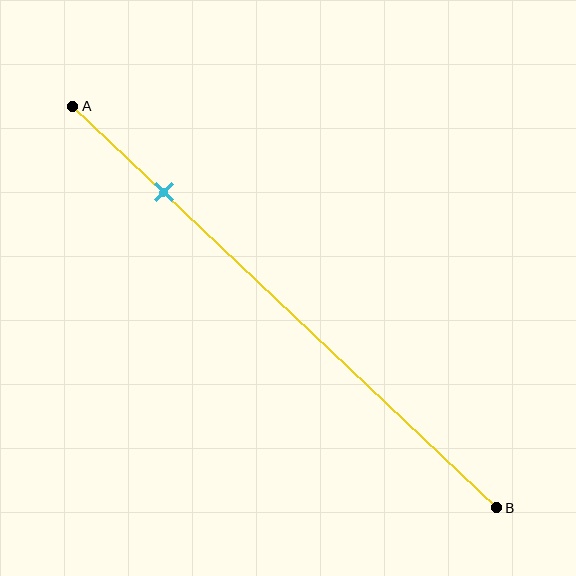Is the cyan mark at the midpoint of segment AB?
No, the mark is at about 20% from A, not at the 50% midpoint.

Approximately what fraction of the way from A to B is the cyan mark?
The cyan mark is approximately 20% of the way from A to B.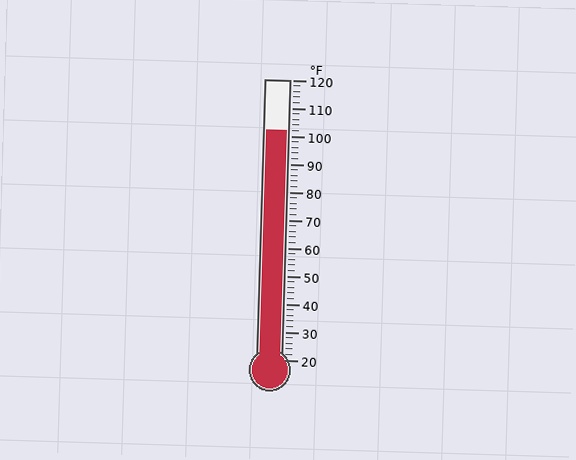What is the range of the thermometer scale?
The thermometer scale ranges from 20°F to 120°F.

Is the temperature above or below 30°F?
The temperature is above 30°F.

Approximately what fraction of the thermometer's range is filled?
The thermometer is filled to approximately 80% of its range.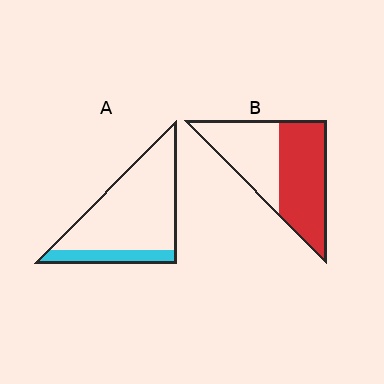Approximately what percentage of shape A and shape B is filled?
A is approximately 20% and B is approximately 55%.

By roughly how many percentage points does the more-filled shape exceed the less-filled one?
By roughly 35 percentage points (B over A).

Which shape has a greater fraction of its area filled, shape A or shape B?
Shape B.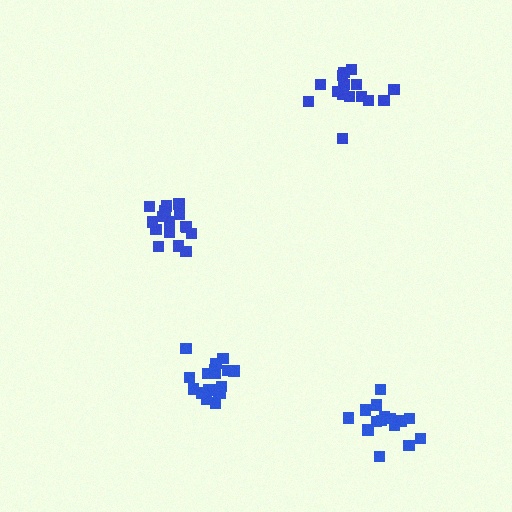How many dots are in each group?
Group 1: 16 dots, Group 2: 16 dots, Group 3: 19 dots, Group 4: 15 dots (66 total).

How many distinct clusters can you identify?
There are 4 distinct clusters.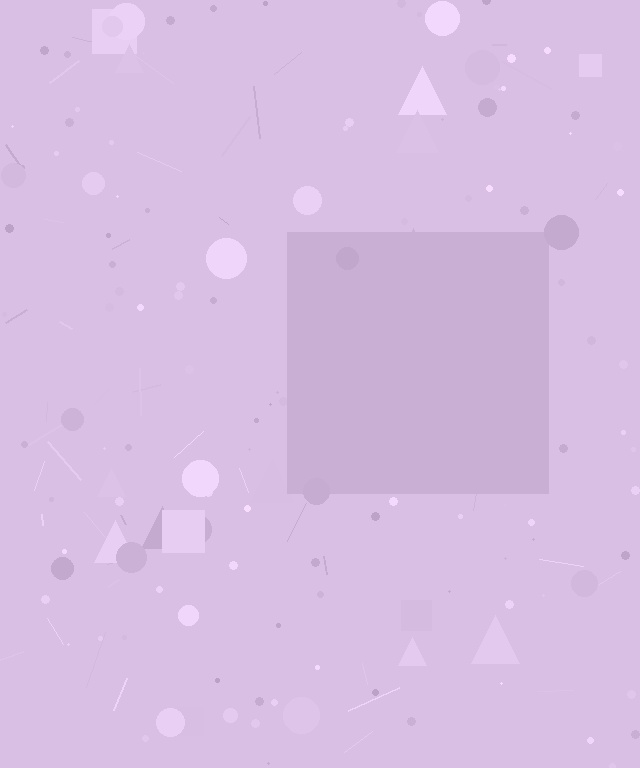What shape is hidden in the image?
A square is hidden in the image.